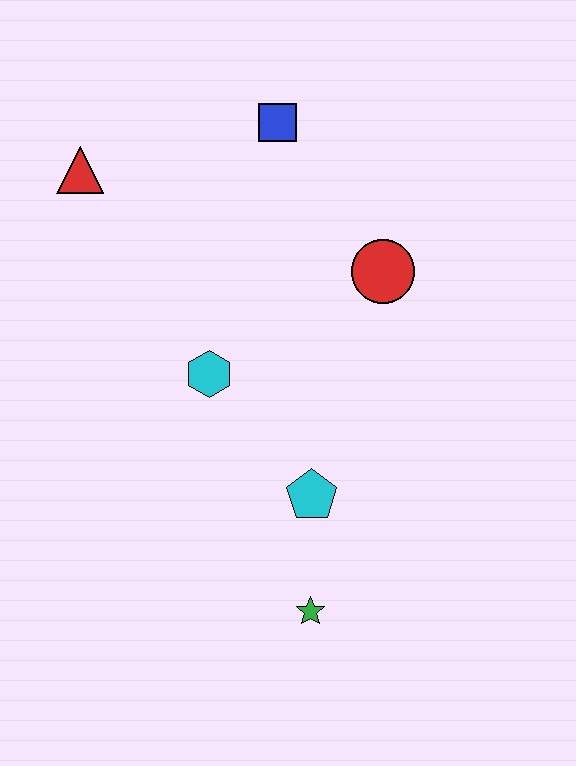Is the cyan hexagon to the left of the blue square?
Yes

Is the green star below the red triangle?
Yes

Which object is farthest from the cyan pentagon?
The red triangle is farthest from the cyan pentagon.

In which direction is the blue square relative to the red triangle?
The blue square is to the right of the red triangle.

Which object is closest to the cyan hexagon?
The cyan pentagon is closest to the cyan hexagon.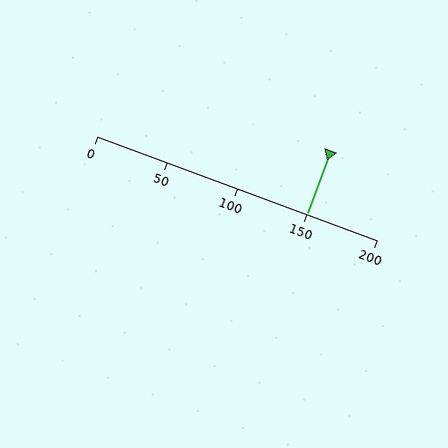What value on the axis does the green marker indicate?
The marker indicates approximately 150.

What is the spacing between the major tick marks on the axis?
The major ticks are spaced 50 apart.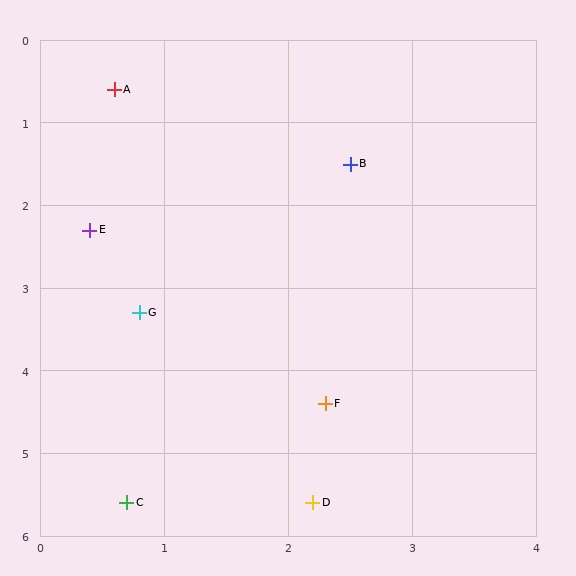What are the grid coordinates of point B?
Point B is at approximately (2.5, 1.5).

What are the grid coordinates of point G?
Point G is at approximately (0.8, 3.3).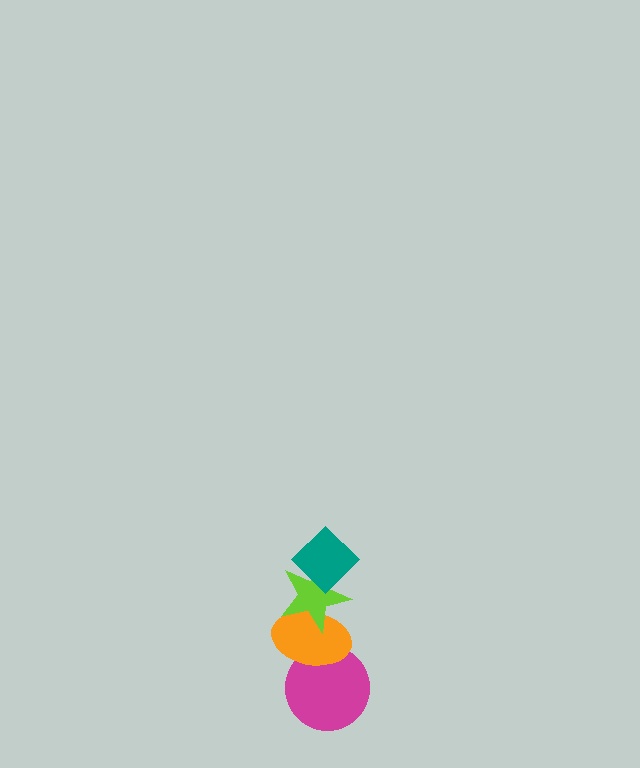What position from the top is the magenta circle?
The magenta circle is 4th from the top.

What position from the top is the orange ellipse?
The orange ellipse is 3rd from the top.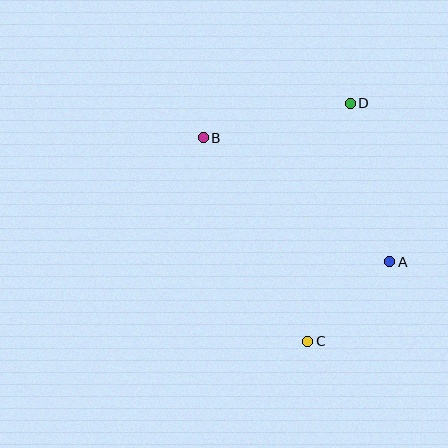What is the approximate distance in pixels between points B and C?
The distance between B and C is approximately 229 pixels.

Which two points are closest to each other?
Points A and C are closest to each other.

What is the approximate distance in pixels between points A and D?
The distance between A and D is approximately 163 pixels.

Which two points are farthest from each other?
Points C and D are farthest from each other.